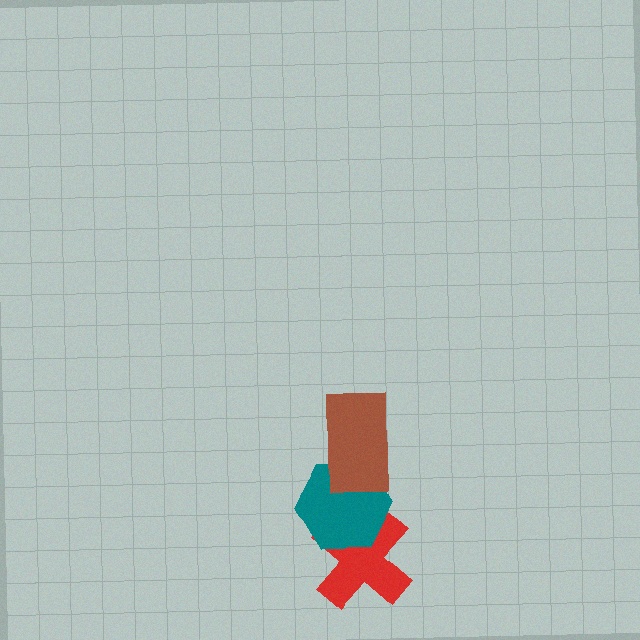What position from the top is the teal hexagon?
The teal hexagon is 2nd from the top.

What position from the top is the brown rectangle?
The brown rectangle is 1st from the top.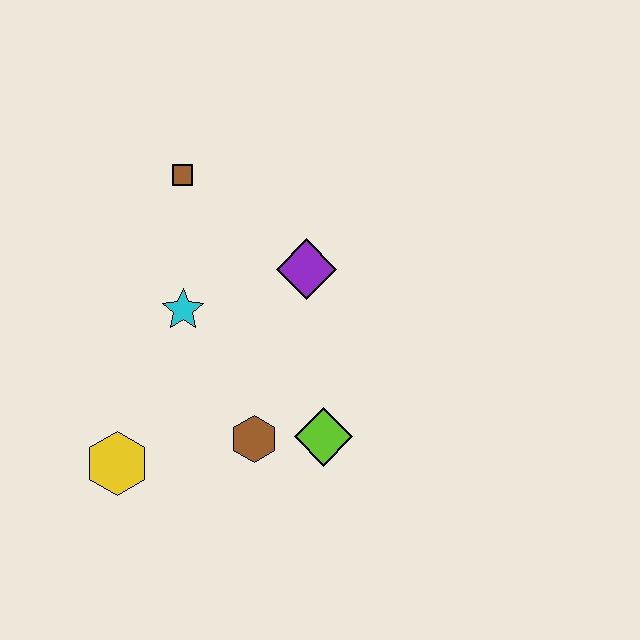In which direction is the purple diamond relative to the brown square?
The purple diamond is to the right of the brown square.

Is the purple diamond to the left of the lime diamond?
Yes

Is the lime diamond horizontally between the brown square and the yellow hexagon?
No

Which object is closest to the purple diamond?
The cyan star is closest to the purple diamond.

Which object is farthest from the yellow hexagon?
The brown square is farthest from the yellow hexagon.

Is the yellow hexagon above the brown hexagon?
No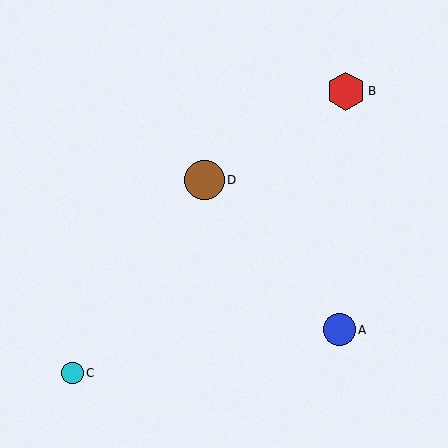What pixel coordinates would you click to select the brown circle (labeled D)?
Click at (204, 180) to select the brown circle D.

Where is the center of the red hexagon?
The center of the red hexagon is at (346, 91).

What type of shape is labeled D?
Shape D is a brown circle.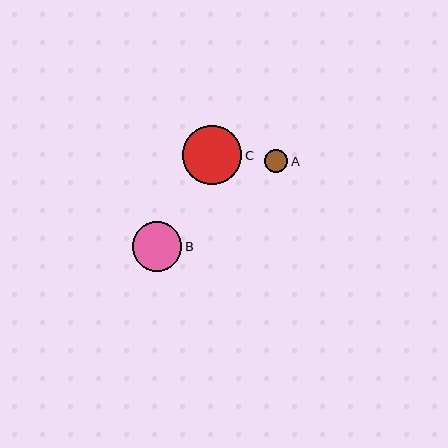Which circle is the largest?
Circle C is the largest with a size of approximately 59 pixels.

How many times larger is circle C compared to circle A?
Circle C is approximately 2.6 times the size of circle A.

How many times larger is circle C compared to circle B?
Circle C is approximately 1.2 times the size of circle B.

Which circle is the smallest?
Circle A is the smallest with a size of approximately 23 pixels.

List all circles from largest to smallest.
From largest to smallest: C, B, A.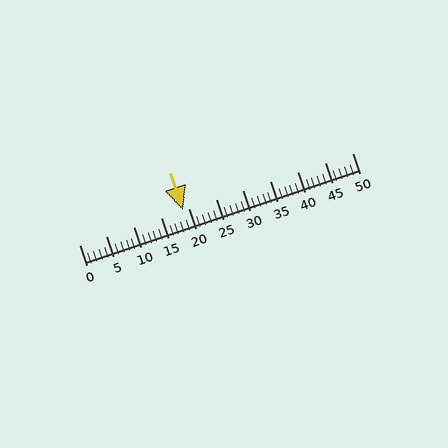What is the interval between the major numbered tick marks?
The major tick marks are spaced 5 units apart.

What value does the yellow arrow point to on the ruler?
The yellow arrow points to approximately 19.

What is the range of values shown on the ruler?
The ruler shows values from 0 to 50.